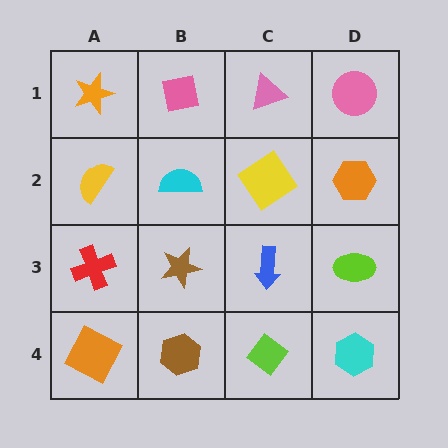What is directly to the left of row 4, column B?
An orange square.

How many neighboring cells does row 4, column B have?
3.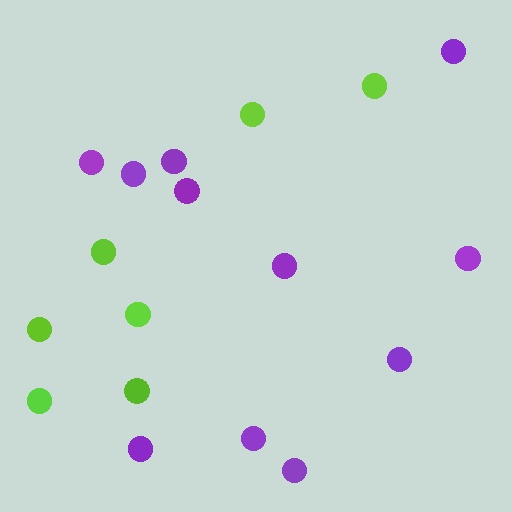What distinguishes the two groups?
There are 2 groups: one group of purple circles (11) and one group of lime circles (7).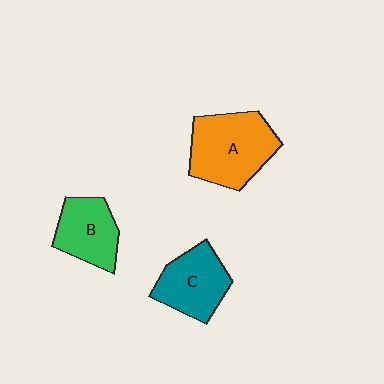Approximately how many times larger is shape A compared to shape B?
Approximately 1.5 times.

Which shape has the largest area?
Shape A (orange).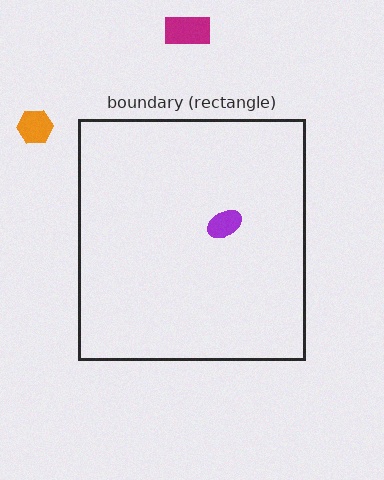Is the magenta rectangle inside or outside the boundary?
Outside.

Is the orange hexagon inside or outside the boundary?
Outside.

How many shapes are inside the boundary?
1 inside, 2 outside.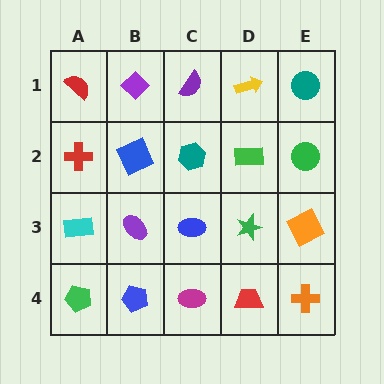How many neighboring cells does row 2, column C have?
4.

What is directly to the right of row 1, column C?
A yellow arrow.